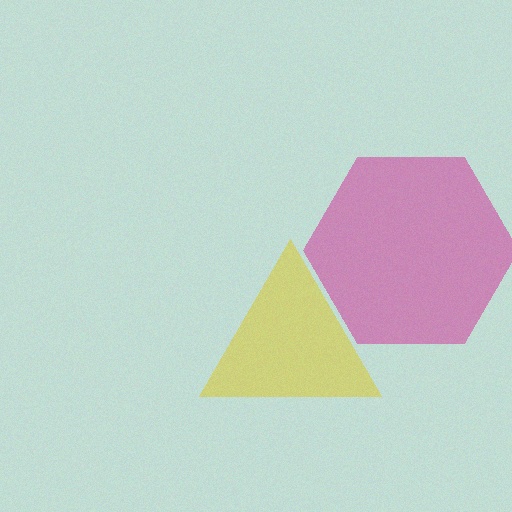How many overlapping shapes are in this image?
There are 2 overlapping shapes in the image.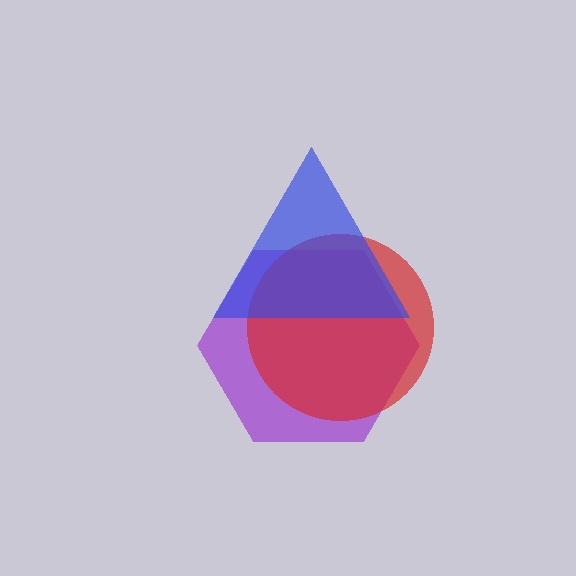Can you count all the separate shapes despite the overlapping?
Yes, there are 3 separate shapes.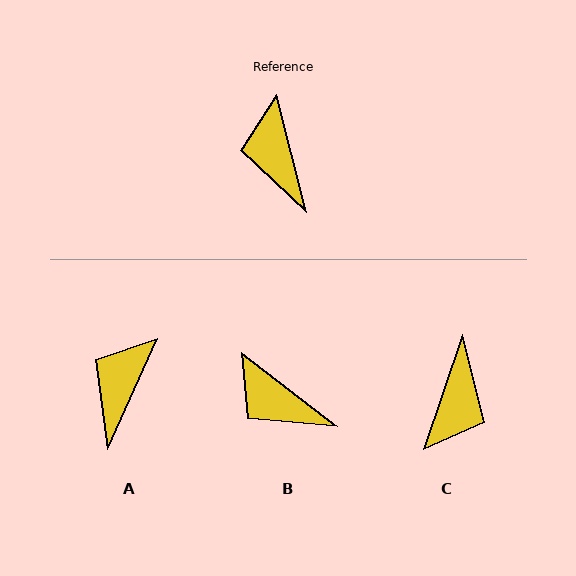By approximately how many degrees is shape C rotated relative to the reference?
Approximately 147 degrees counter-clockwise.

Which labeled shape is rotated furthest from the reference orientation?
C, about 147 degrees away.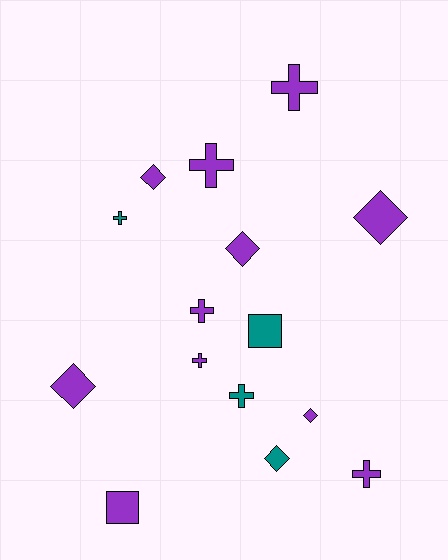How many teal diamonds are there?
There is 1 teal diamond.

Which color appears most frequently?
Purple, with 11 objects.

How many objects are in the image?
There are 15 objects.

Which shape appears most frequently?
Cross, with 7 objects.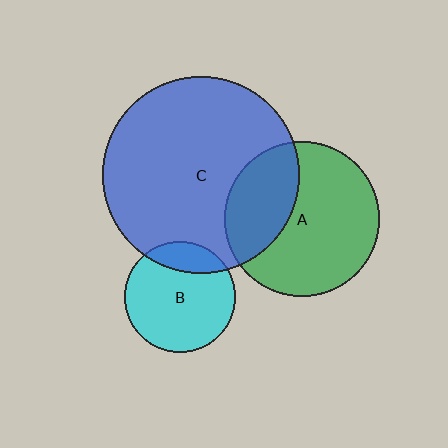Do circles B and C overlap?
Yes.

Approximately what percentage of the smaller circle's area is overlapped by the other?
Approximately 20%.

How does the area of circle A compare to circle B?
Approximately 1.9 times.